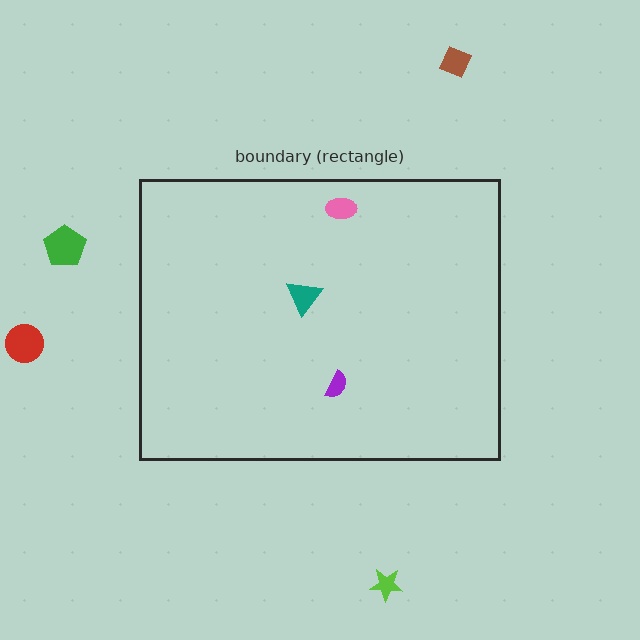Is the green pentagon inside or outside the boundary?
Outside.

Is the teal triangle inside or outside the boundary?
Inside.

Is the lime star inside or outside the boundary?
Outside.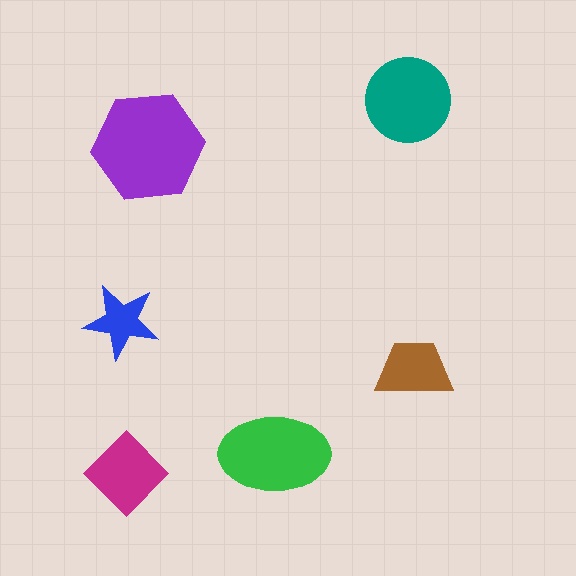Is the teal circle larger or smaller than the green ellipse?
Smaller.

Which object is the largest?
The purple hexagon.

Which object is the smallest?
The blue star.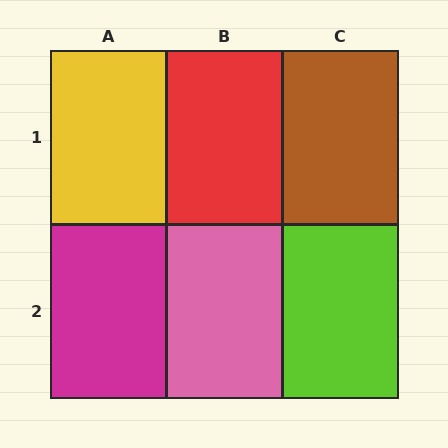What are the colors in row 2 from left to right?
Magenta, pink, lime.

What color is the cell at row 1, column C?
Brown.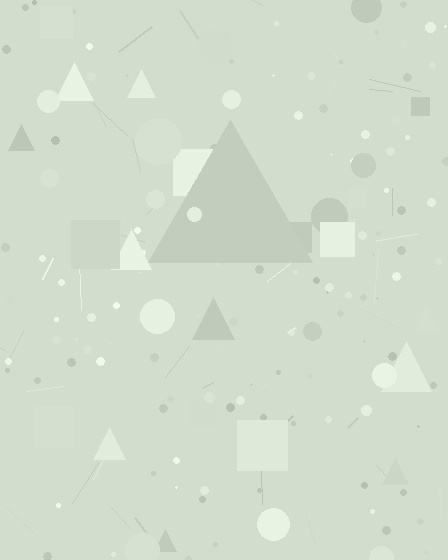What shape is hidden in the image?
A triangle is hidden in the image.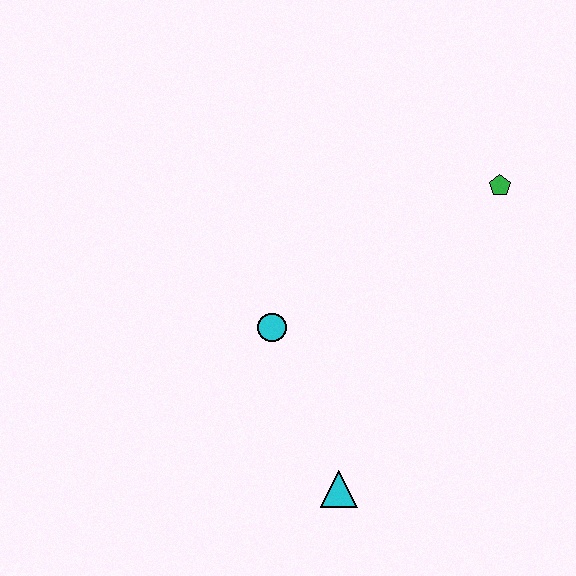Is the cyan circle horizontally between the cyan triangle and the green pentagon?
No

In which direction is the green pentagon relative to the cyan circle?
The green pentagon is to the right of the cyan circle.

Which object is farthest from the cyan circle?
The green pentagon is farthest from the cyan circle.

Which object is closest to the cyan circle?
The cyan triangle is closest to the cyan circle.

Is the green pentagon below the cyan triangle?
No